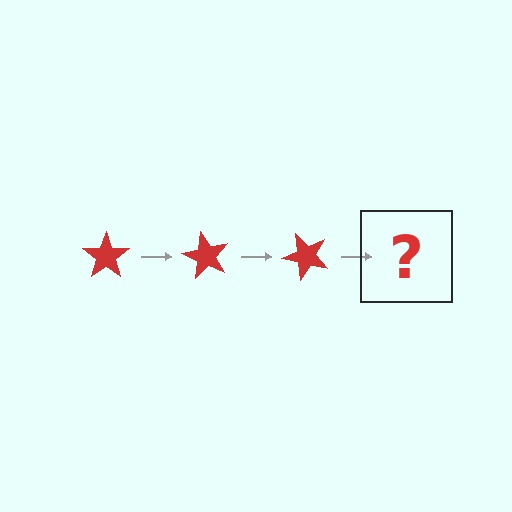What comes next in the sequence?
The next element should be a red star rotated 180 degrees.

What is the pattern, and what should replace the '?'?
The pattern is that the star rotates 60 degrees each step. The '?' should be a red star rotated 180 degrees.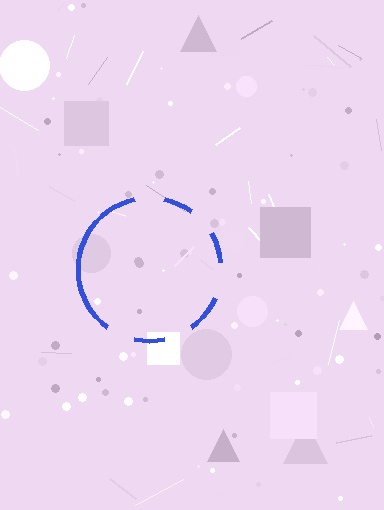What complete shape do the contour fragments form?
The contour fragments form a circle.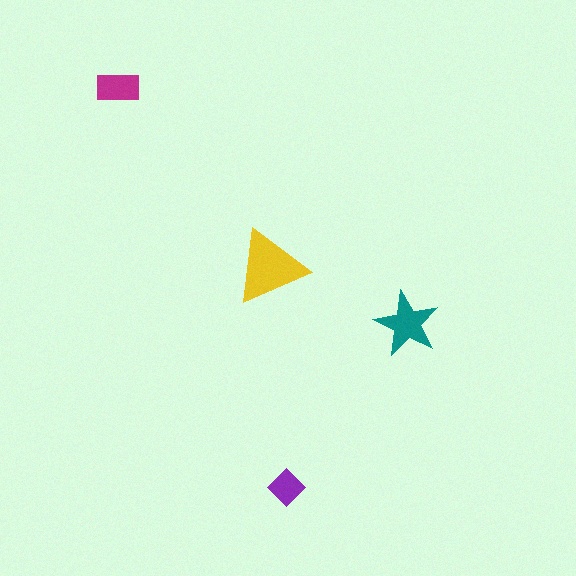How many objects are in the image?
There are 4 objects in the image.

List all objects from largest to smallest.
The yellow triangle, the teal star, the magenta rectangle, the purple diamond.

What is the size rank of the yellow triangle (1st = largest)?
1st.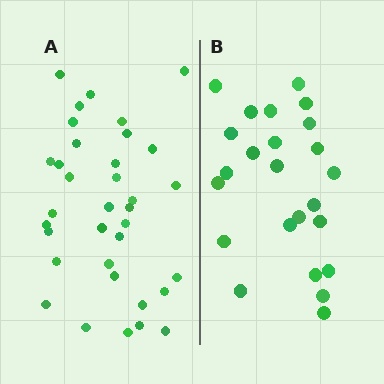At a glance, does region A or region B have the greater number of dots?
Region A (the left region) has more dots.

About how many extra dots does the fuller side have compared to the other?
Region A has roughly 12 or so more dots than region B.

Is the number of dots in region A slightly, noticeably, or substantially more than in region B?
Region A has substantially more. The ratio is roughly 1.5 to 1.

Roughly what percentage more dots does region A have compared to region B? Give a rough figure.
About 45% more.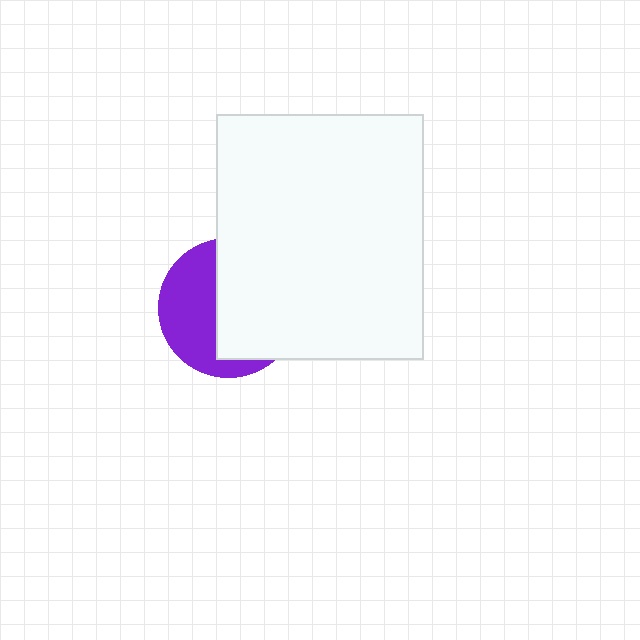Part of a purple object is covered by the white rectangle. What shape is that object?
It is a circle.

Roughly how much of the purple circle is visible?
A small part of it is visible (roughly 44%).